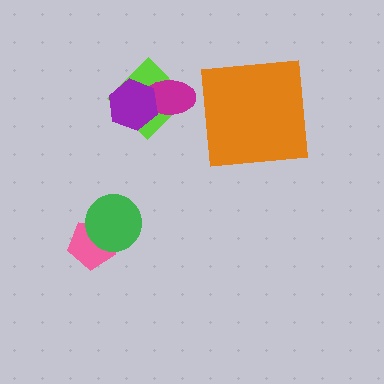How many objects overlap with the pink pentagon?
1 object overlaps with the pink pentagon.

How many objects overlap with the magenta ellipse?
2 objects overlap with the magenta ellipse.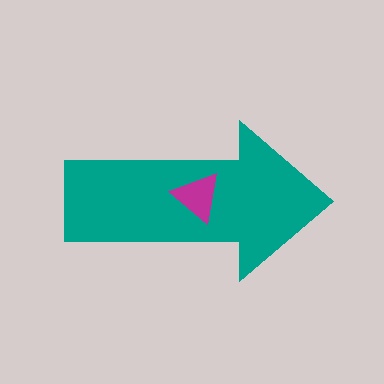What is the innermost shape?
The magenta triangle.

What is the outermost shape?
The teal arrow.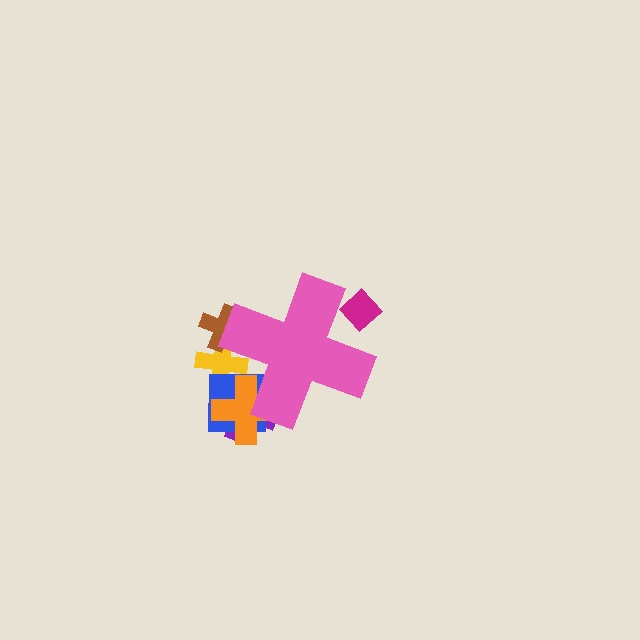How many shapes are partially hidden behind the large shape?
6 shapes are partially hidden.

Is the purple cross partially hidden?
Yes, the purple cross is partially hidden behind the pink cross.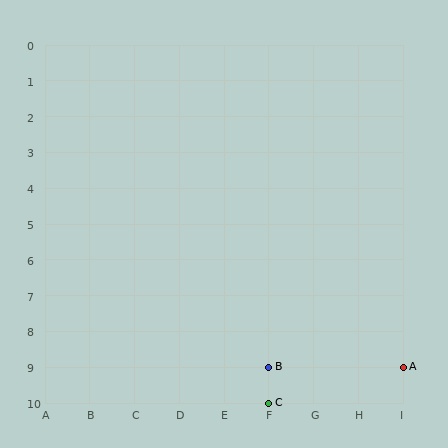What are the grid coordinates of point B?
Point B is at grid coordinates (F, 9).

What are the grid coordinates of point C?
Point C is at grid coordinates (F, 10).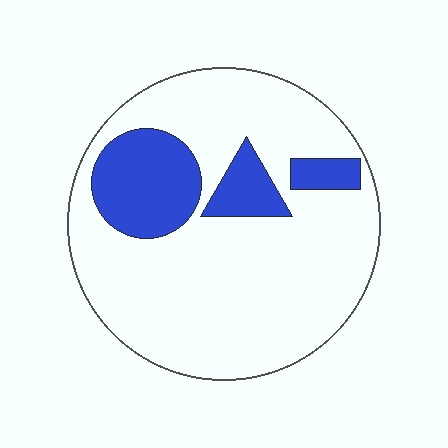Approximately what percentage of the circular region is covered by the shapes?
Approximately 20%.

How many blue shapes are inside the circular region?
3.